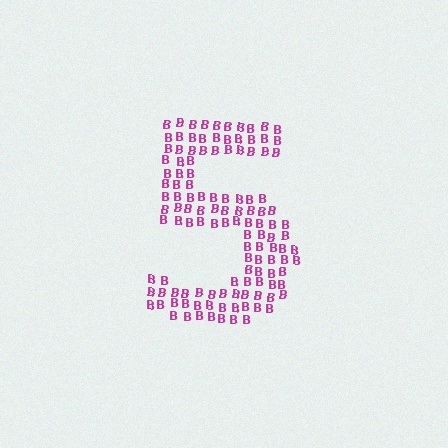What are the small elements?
The small elements are letter B's.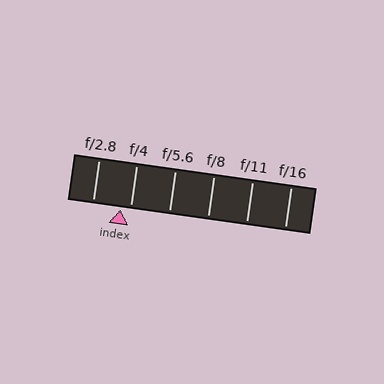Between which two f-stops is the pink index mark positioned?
The index mark is between f/2.8 and f/4.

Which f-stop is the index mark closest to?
The index mark is closest to f/4.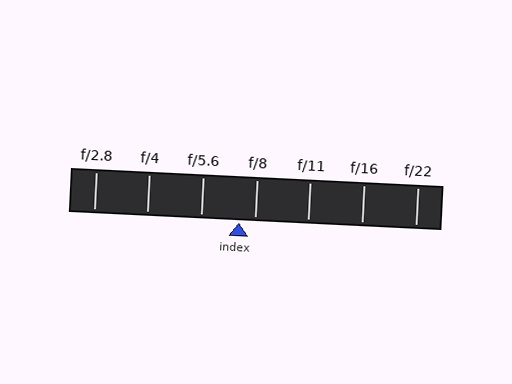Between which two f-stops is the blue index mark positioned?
The index mark is between f/5.6 and f/8.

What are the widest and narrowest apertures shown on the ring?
The widest aperture shown is f/2.8 and the narrowest is f/22.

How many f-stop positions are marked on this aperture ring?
There are 7 f-stop positions marked.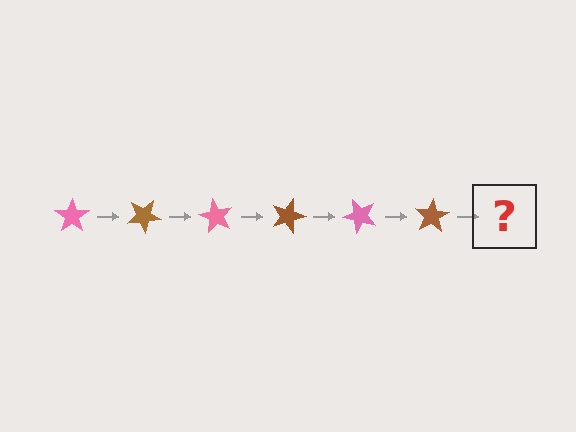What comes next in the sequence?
The next element should be a pink star, rotated 180 degrees from the start.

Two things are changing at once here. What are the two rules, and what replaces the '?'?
The two rules are that it rotates 30 degrees each step and the color cycles through pink and brown. The '?' should be a pink star, rotated 180 degrees from the start.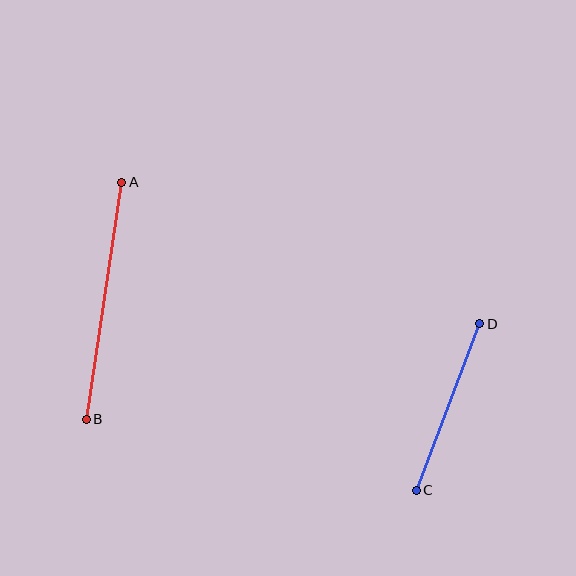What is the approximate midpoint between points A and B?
The midpoint is at approximately (104, 301) pixels.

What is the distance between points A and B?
The distance is approximately 239 pixels.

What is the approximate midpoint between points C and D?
The midpoint is at approximately (448, 407) pixels.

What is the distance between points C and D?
The distance is approximately 178 pixels.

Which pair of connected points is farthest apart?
Points A and B are farthest apart.